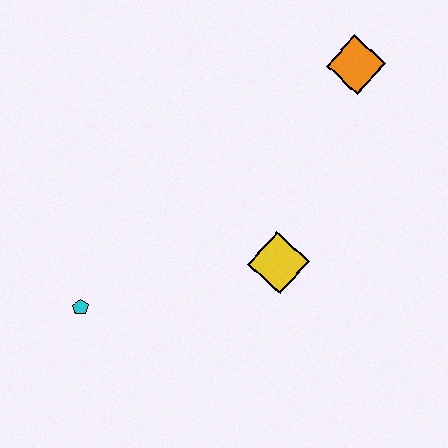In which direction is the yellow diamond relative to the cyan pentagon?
The yellow diamond is to the right of the cyan pentagon.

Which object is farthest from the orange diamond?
The cyan pentagon is farthest from the orange diamond.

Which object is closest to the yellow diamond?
The cyan pentagon is closest to the yellow diamond.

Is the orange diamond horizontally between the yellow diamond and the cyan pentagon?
No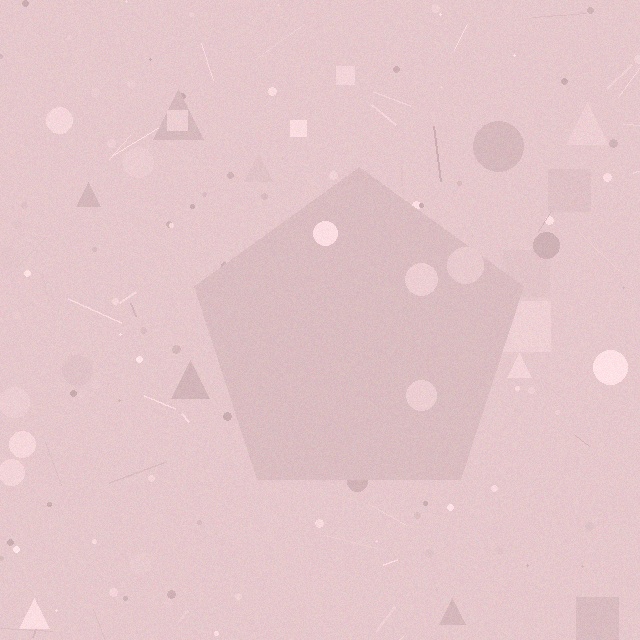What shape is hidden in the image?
A pentagon is hidden in the image.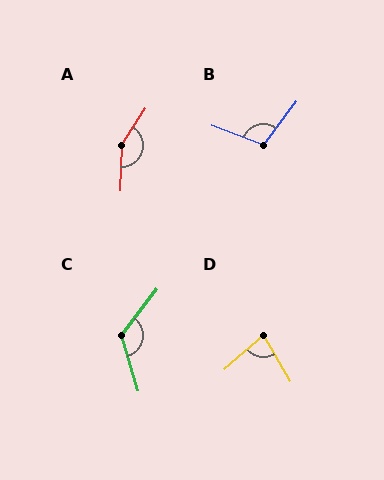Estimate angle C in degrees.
Approximately 127 degrees.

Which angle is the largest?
A, at approximately 148 degrees.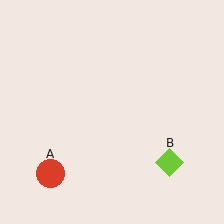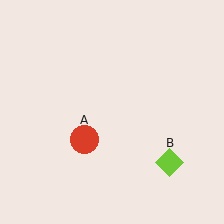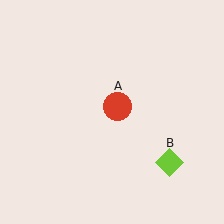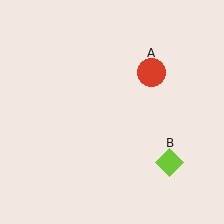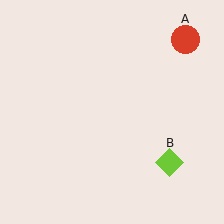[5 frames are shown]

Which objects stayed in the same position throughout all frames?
Lime diamond (object B) remained stationary.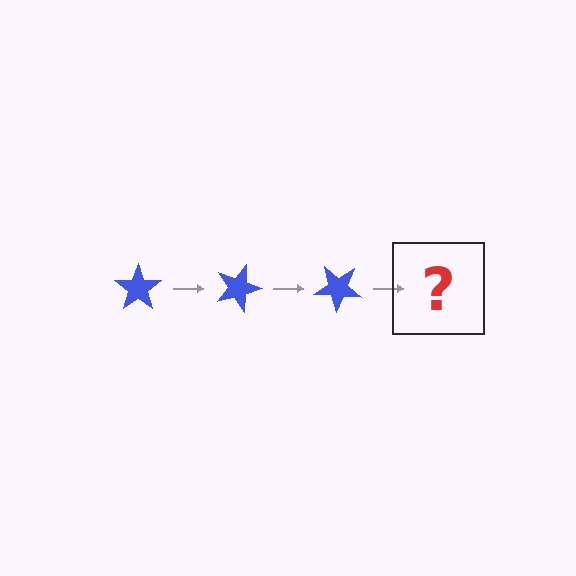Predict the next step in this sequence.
The next step is a blue star rotated 60 degrees.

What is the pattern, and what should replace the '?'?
The pattern is that the star rotates 20 degrees each step. The '?' should be a blue star rotated 60 degrees.